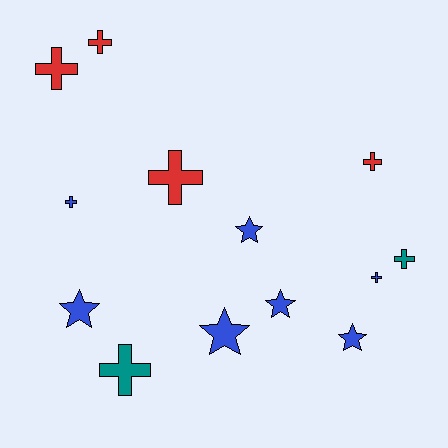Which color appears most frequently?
Blue, with 7 objects.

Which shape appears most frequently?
Cross, with 8 objects.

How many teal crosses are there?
There are 2 teal crosses.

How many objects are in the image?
There are 13 objects.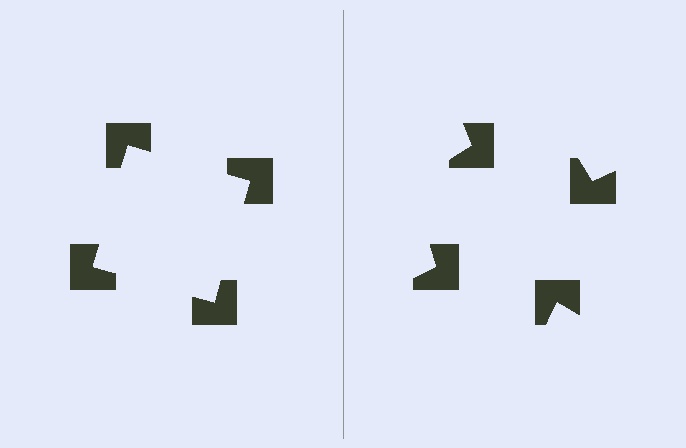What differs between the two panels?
The notched squares are positioned identically on both sides; only the wedge orientations differ. On the left they align to a square; on the right they are misaligned.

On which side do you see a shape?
An illusory square appears on the left side. On the right side the wedge cuts are rotated, so no coherent shape forms.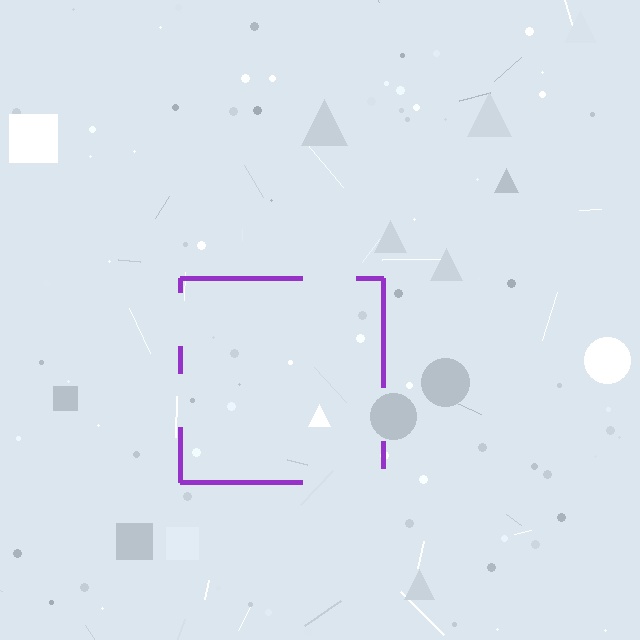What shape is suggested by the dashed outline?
The dashed outline suggests a square.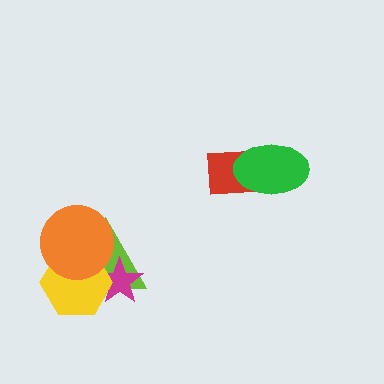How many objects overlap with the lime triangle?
3 objects overlap with the lime triangle.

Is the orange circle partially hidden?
No, no other shape covers it.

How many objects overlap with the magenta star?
2 objects overlap with the magenta star.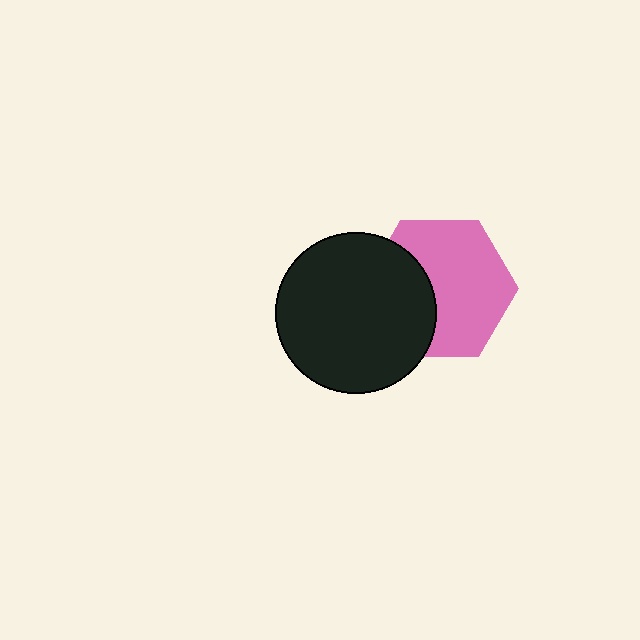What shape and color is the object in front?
The object in front is a black circle.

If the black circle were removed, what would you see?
You would see the complete pink hexagon.